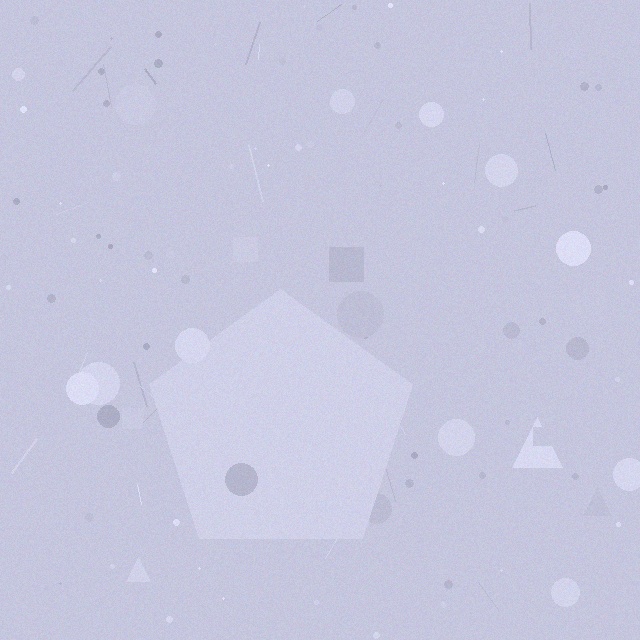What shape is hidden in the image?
A pentagon is hidden in the image.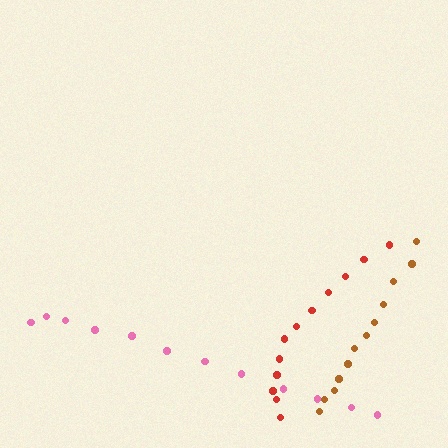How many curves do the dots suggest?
There are 3 distinct paths.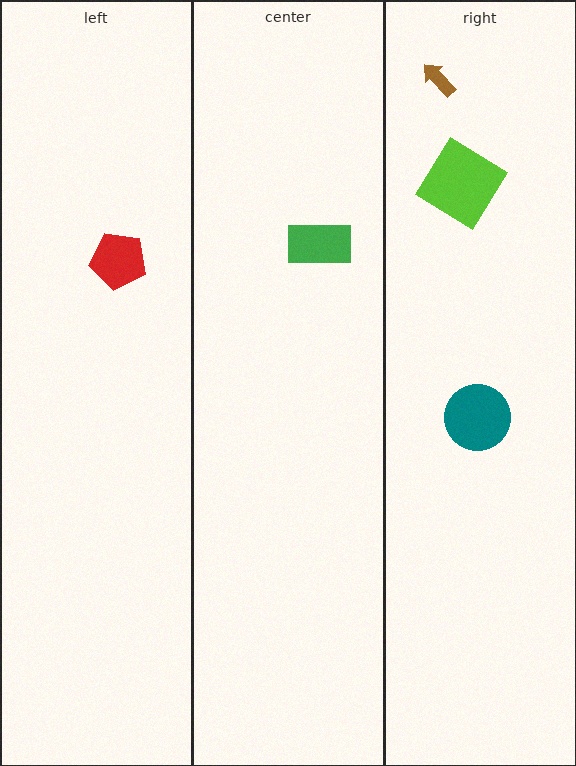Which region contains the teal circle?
The right region.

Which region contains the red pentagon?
The left region.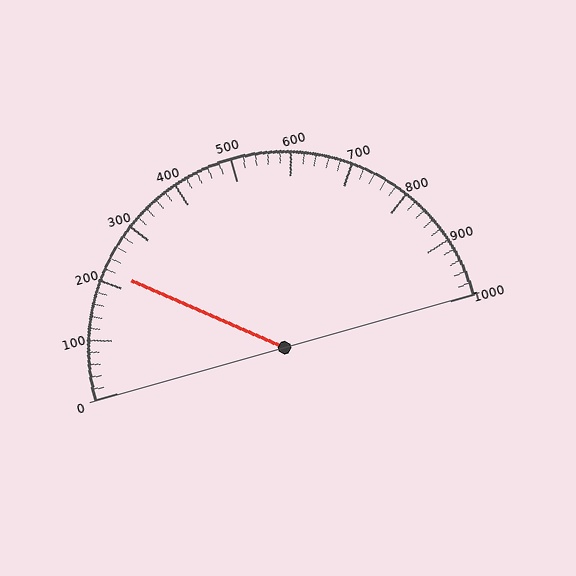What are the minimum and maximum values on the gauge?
The gauge ranges from 0 to 1000.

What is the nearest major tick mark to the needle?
The nearest major tick mark is 200.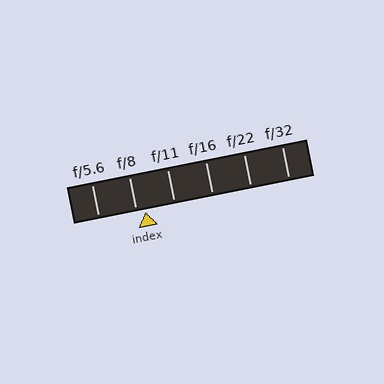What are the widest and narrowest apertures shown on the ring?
The widest aperture shown is f/5.6 and the narrowest is f/32.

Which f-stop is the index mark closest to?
The index mark is closest to f/8.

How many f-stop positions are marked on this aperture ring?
There are 6 f-stop positions marked.